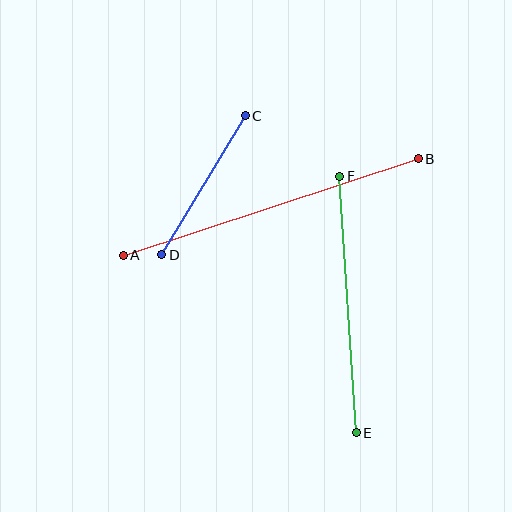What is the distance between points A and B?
The distance is approximately 311 pixels.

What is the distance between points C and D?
The distance is approximately 162 pixels.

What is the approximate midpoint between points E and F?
The midpoint is at approximately (348, 305) pixels.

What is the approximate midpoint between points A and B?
The midpoint is at approximately (271, 207) pixels.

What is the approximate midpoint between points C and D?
The midpoint is at approximately (203, 185) pixels.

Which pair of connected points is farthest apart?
Points A and B are farthest apart.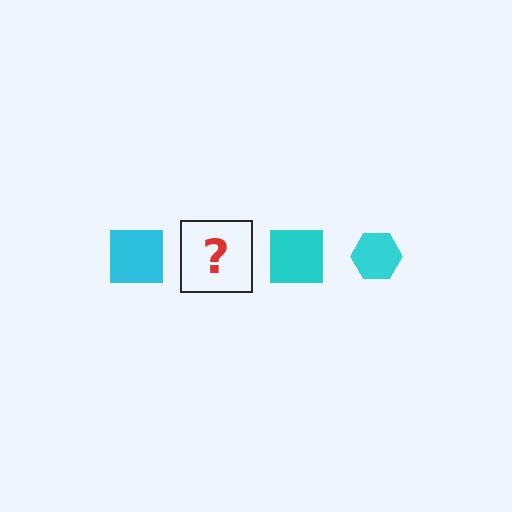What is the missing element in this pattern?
The missing element is a cyan hexagon.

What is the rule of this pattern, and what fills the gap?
The rule is that the pattern cycles through square, hexagon shapes in cyan. The gap should be filled with a cyan hexagon.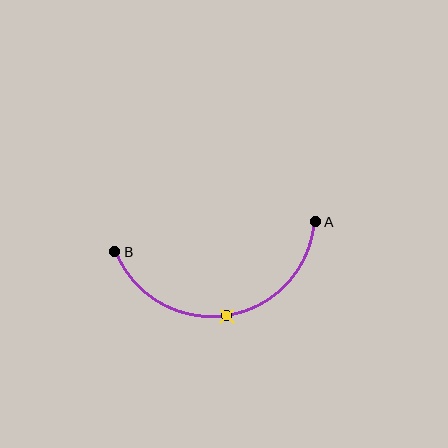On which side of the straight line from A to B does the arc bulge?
The arc bulges below the straight line connecting A and B.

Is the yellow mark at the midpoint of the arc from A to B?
Yes. The yellow mark lies on the arc at equal arc-length from both A and B — it is the arc midpoint.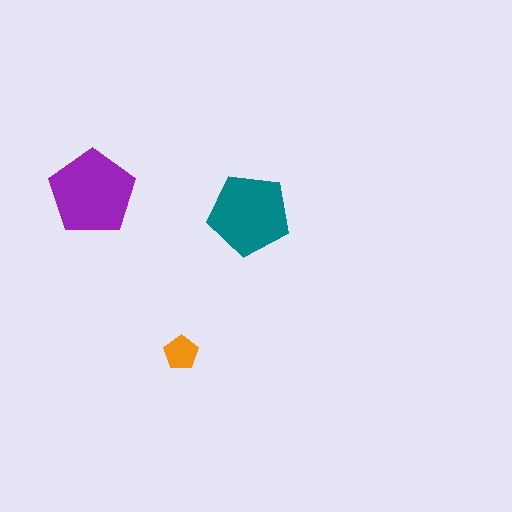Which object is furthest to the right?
The teal pentagon is rightmost.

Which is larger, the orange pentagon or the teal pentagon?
The teal one.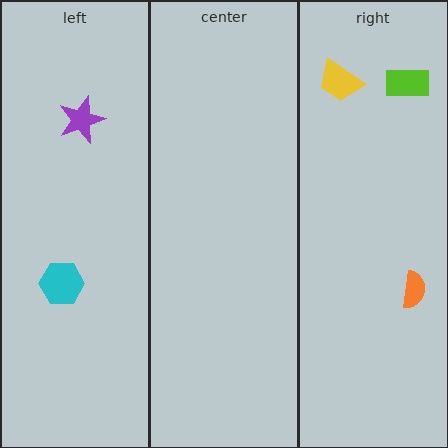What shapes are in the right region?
The orange semicircle, the lime rectangle, the yellow trapezoid.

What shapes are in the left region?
The purple star, the cyan hexagon.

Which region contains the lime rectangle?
The right region.